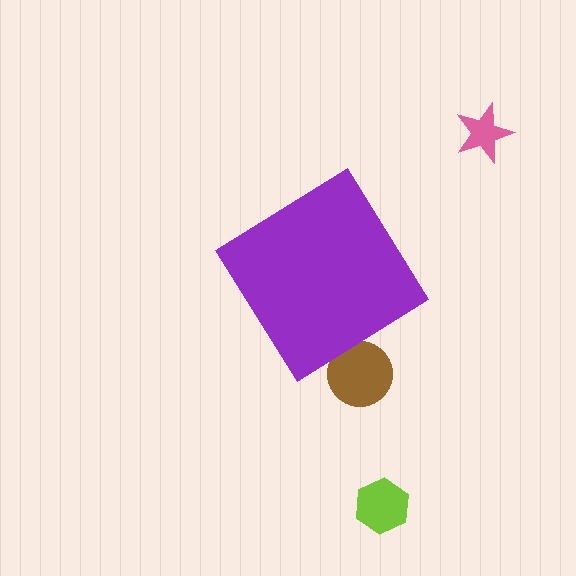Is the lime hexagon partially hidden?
No, the lime hexagon is fully visible.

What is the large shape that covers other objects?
A purple diamond.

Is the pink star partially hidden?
No, the pink star is fully visible.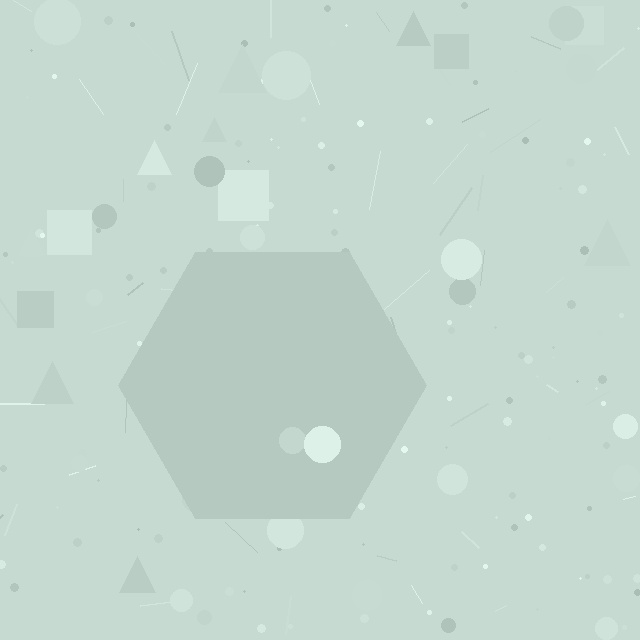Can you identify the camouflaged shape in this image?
The camouflaged shape is a hexagon.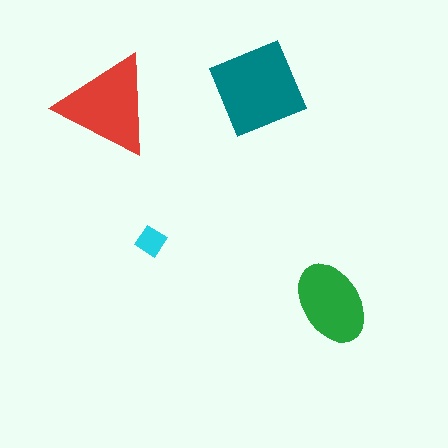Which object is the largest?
The teal square.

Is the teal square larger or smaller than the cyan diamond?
Larger.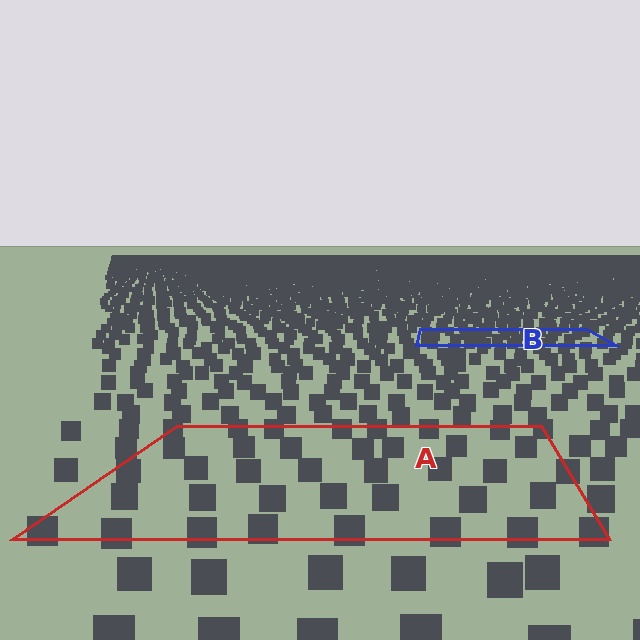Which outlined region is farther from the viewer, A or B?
Region B is farther from the viewer — the texture elements inside it appear smaller and more densely packed.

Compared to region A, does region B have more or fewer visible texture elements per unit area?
Region B has more texture elements per unit area — they are packed more densely because it is farther away.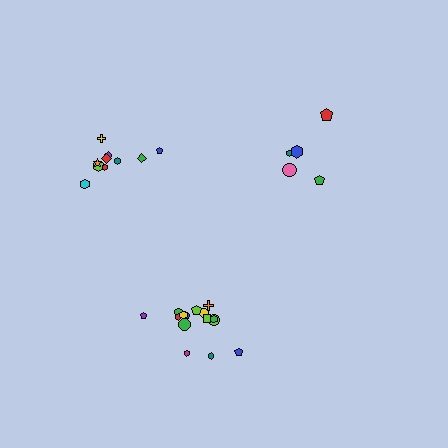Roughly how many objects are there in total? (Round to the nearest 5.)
Roughly 30 objects in total.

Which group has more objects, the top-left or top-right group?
The top-left group.